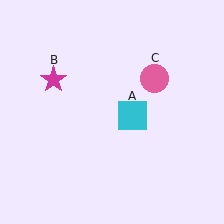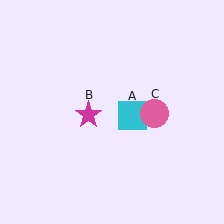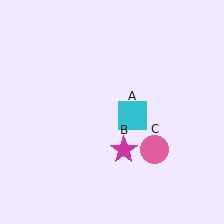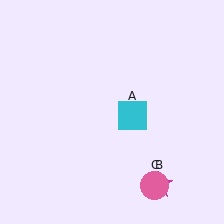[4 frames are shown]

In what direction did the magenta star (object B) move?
The magenta star (object B) moved down and to the right.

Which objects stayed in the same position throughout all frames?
Cyan square (object A) remained stationary.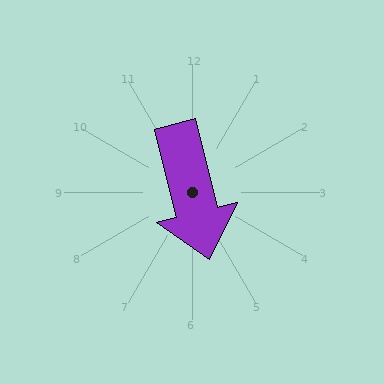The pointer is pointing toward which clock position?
Roughly 6 o'clock.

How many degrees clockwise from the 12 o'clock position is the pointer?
Approximately 166 degrees.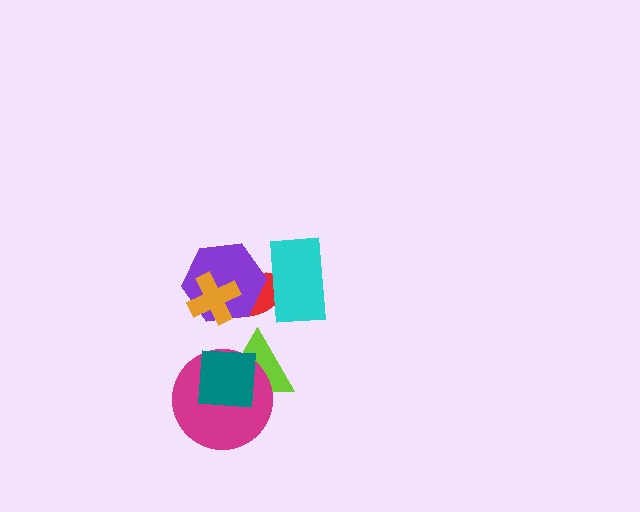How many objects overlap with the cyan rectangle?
2 objects overlap with the cyan rectangle.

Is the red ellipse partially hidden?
Yes, it is partially covered by another shape.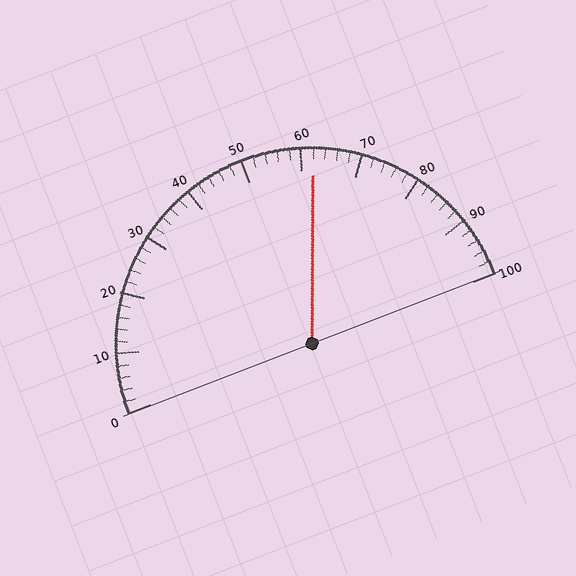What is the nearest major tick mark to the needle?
The nearest major tick mark is 60.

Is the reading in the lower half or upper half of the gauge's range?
The reading is in the upper half of the range (0 to 100).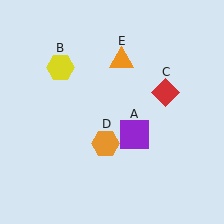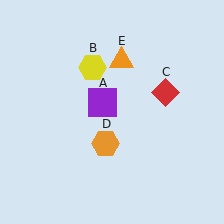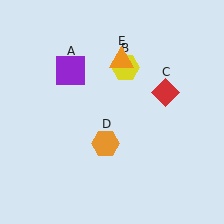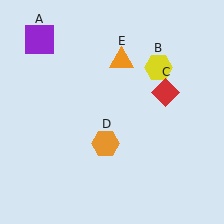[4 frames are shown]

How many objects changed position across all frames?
2 objects changed position: purple square (object A), yellow hexagon (object B).